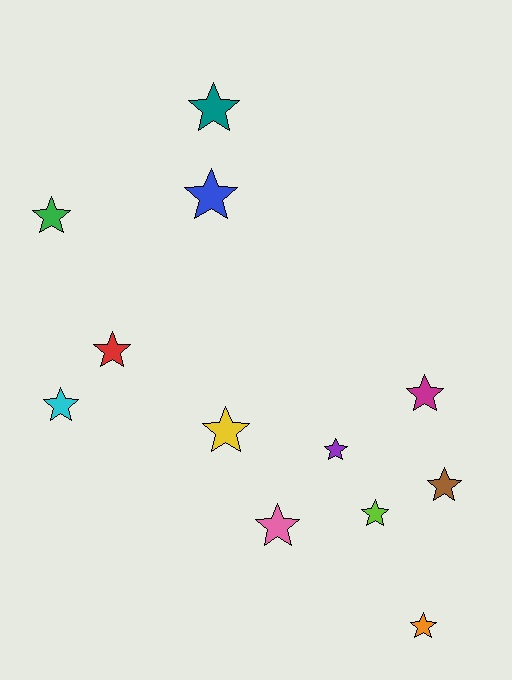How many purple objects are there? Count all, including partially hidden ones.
There is 1 purple object.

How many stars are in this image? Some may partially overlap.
There are 12 stars.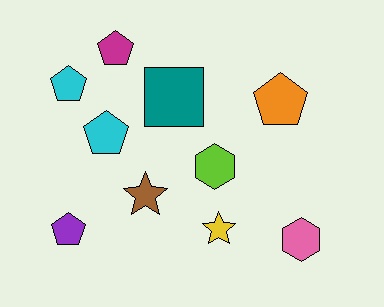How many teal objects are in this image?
There is 1 teal object.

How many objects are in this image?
There are 10 objects.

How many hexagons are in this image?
There are 2 hexagons.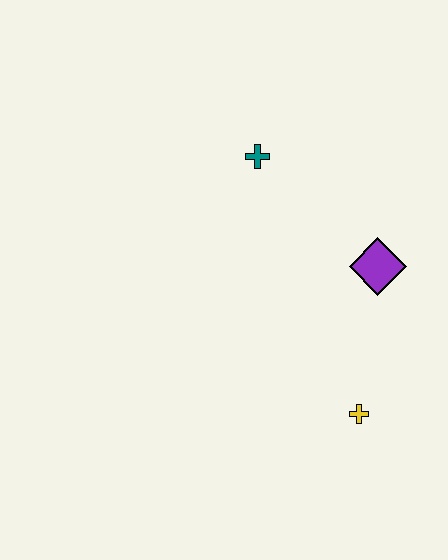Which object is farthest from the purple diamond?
The teal cross is farthest from the purple diamond.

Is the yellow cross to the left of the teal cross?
No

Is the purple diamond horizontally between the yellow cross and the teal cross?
No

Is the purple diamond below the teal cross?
Yes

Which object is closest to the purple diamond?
The yellow cross is closest to the purple diamond.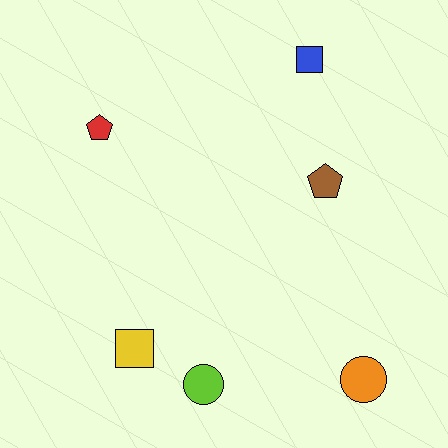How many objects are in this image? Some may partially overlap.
There are 6 objects.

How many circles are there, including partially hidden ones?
There are 2 circles.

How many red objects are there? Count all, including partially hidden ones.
There is 1 red object.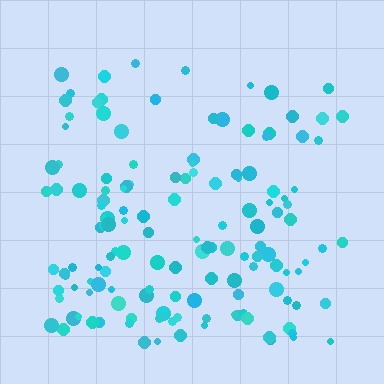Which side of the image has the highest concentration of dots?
The bottom.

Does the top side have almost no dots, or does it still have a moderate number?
Still a moderate number, just noticeably fewer than the bottom.